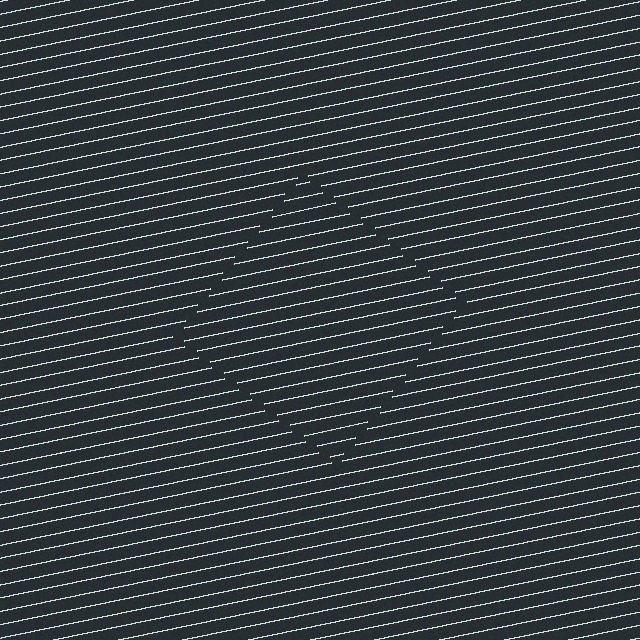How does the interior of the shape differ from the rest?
The interior of the shape contains the same grating, shifted by half a period — the contour is defined by the phase discontinuity where line-ends from the inner and outer gratings abut.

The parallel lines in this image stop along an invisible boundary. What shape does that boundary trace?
An illusory square. The interior of the shape contains the same grating, shifted by half a period — the contour is defined by the phase discontinuity where line-ends from the inner and outer gratings abut.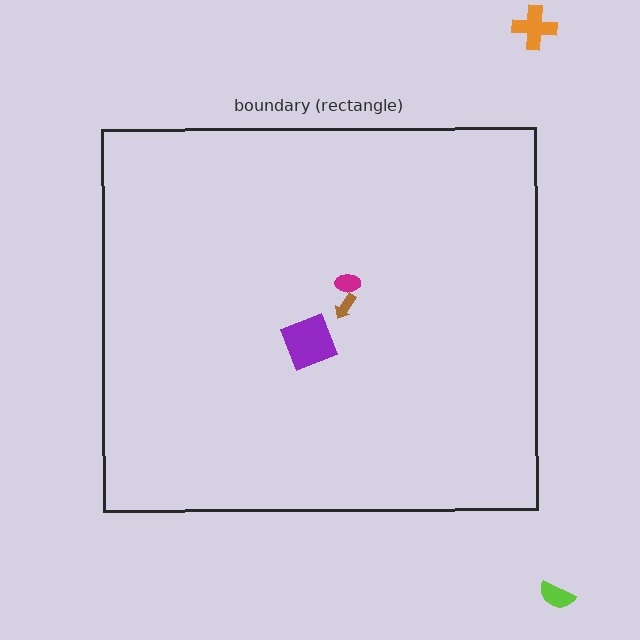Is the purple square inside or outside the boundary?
Inside.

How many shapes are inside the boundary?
3 inside, 2 outside.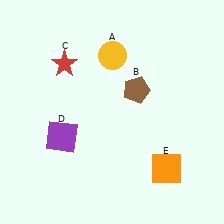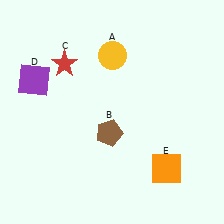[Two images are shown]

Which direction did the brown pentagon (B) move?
The brown pentagon (B) moved down.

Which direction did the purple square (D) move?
The purple square (D) moved up.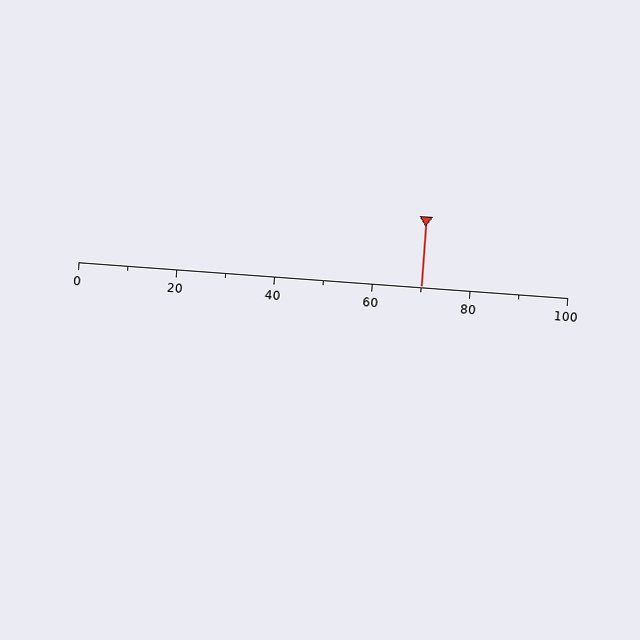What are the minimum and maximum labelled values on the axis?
The axis runs from 0 to 100.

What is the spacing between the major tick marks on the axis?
The major ticks are spaced 20 apart.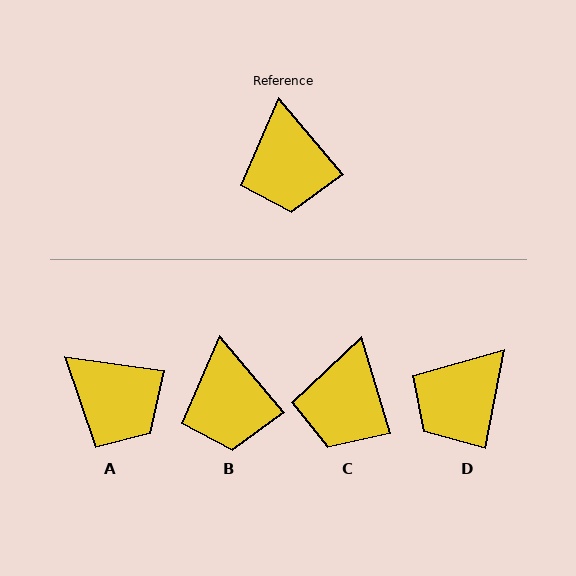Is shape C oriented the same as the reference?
No, it is off by about 24 degrees.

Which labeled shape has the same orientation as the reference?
B.